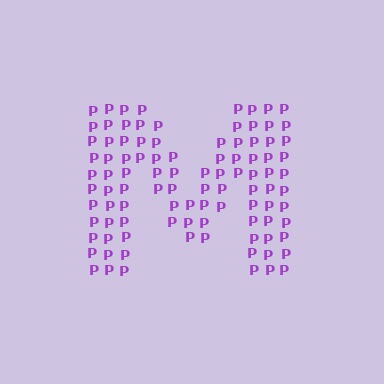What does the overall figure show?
The overall figure shows the letter M.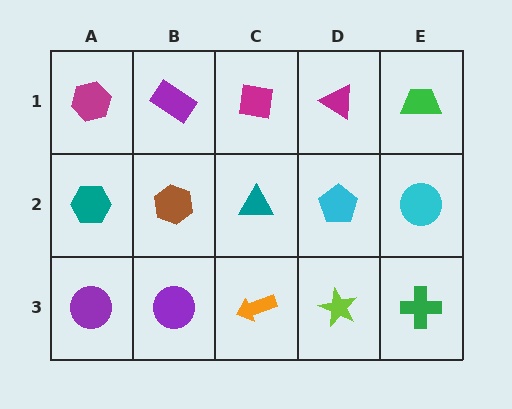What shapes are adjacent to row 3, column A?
A teal hexagon (row 2, column A), a purple circle (row 3, column B).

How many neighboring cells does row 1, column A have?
2.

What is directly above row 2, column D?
A magenta triangle.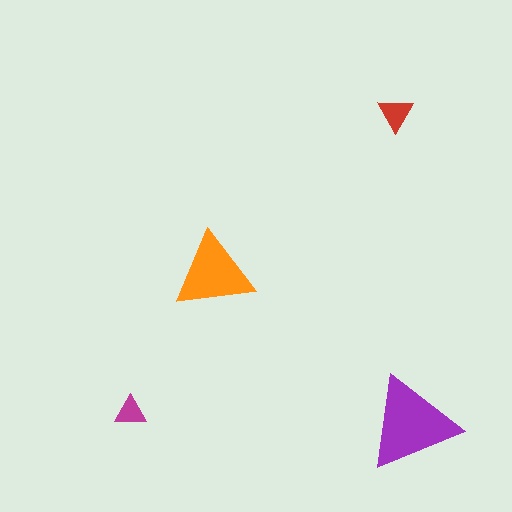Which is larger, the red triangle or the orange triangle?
The orange one.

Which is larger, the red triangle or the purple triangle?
The purple one.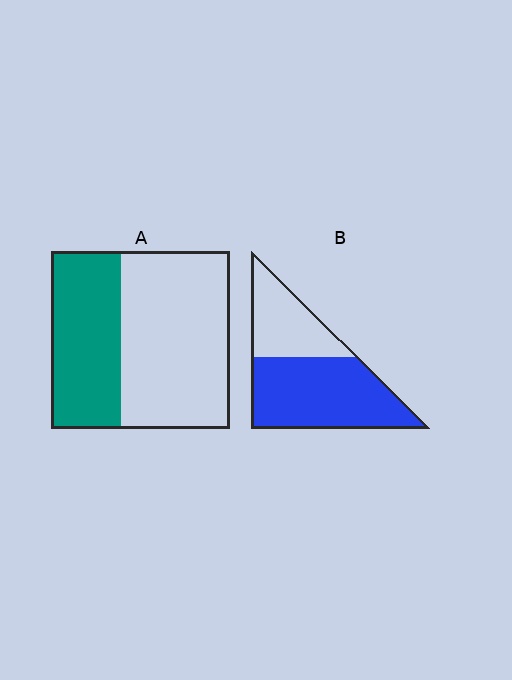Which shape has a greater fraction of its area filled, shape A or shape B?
Shape B.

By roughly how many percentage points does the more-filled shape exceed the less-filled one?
By roughly 25 percentage points (B over A).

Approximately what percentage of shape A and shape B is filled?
A is approximately 40% and B is approximately 65%.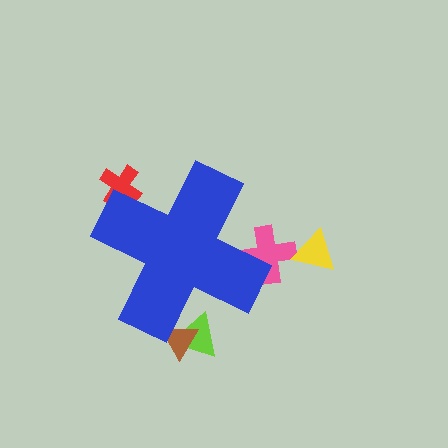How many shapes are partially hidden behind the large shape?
4 shapes are partially hidden.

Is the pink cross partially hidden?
Yes, the pink cross is partially hidden behind the blue cross.